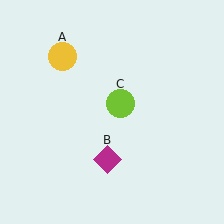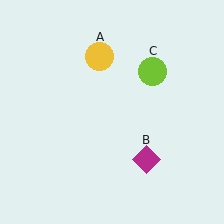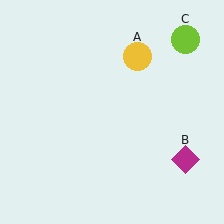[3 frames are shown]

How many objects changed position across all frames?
3 objects changed position: yellow circle (object A), magenta diamond (object B), lime circle (object C).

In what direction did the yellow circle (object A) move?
The yellow circle (object A) moved right.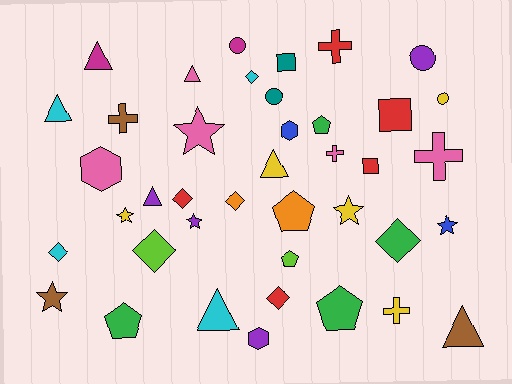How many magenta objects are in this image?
There are 2 magenta objects.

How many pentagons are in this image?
There are 5 pentagons.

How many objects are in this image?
There are 40 objects.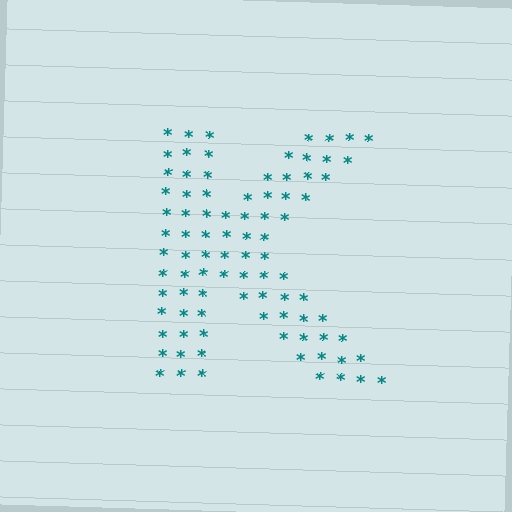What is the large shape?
The large shape is the letter K.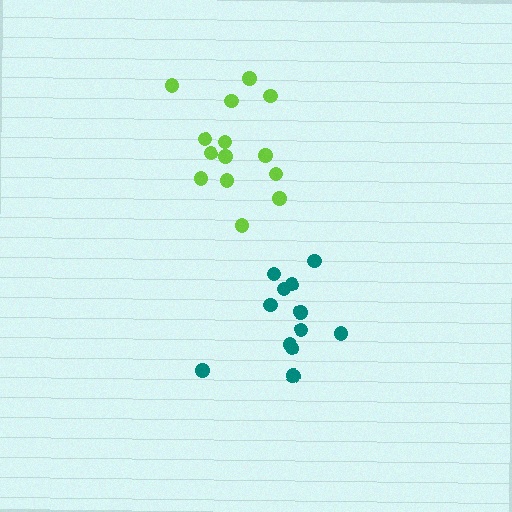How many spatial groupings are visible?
There are 2 spatial groupings.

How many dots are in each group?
Group 1: 13 dots, Group 2: 14 dots (27 total).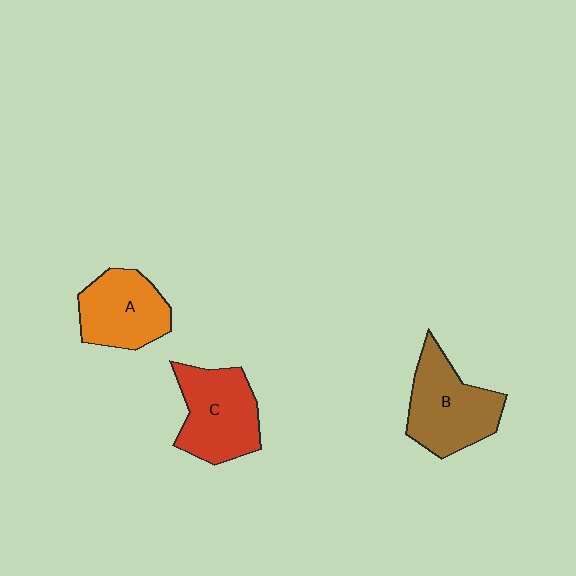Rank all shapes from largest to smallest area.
From largest to smallest: B (brown), C (red), A (orange).